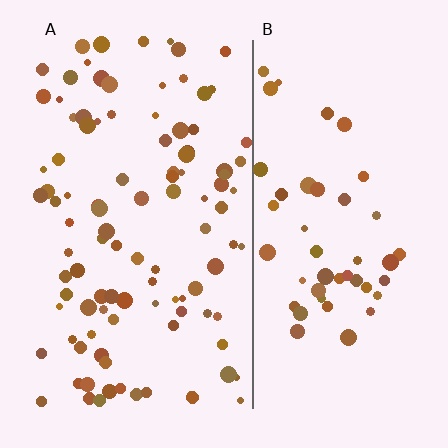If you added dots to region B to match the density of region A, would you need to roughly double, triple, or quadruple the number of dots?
Approximately double.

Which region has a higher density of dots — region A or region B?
A (the left).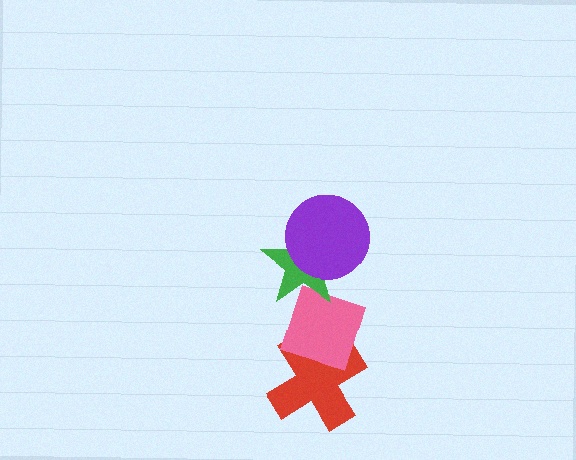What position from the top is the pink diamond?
The pink diamond is 3rd from the top.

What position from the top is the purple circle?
The purple circle is 1st from the top.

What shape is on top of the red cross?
The pink diamond is on top of the red cross.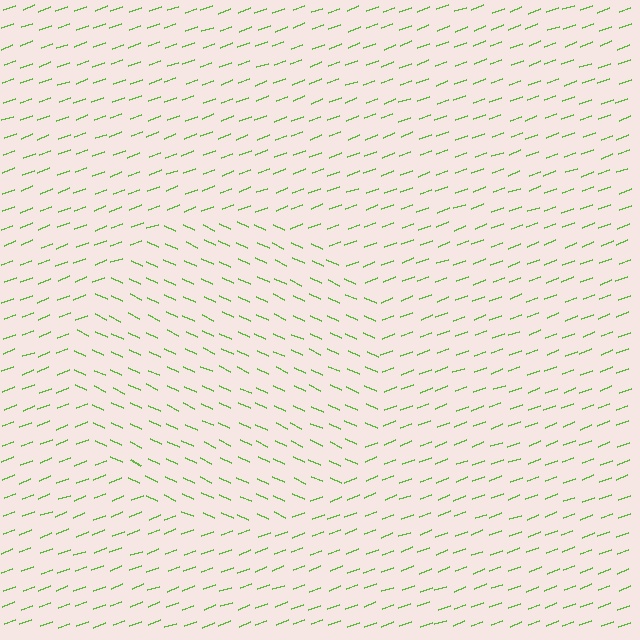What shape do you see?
I see a circle.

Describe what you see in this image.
The image is filled with small lime line segments. A circle region in the image has lines oriented differently from the surrounding lines, creating a visible texture boundary.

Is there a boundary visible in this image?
Yes, there is a texture boundary formed by a change in line orientation.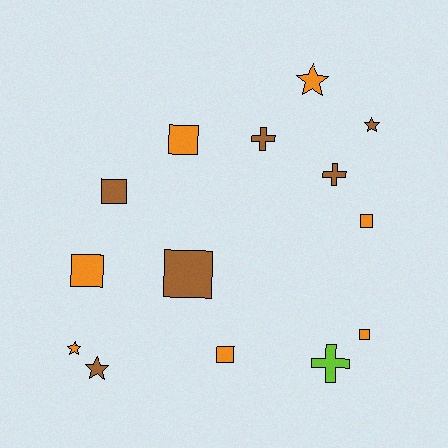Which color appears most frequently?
Orange, with 7 objects.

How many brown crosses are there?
There are 2 brown crosses.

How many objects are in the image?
There are 14 objects.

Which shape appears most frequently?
Square, with 7 objects.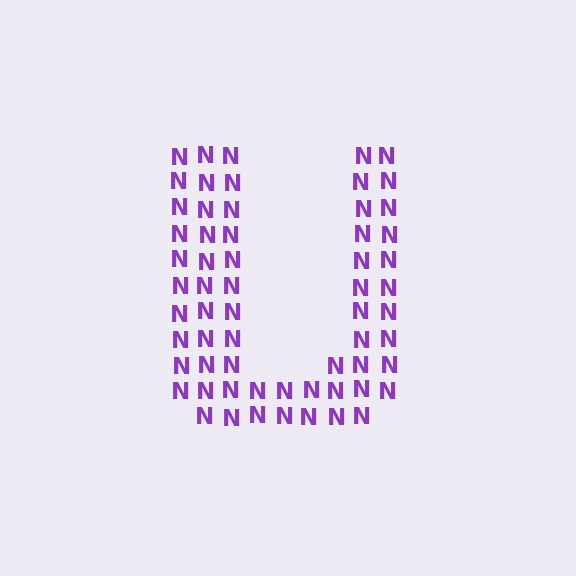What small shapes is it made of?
It is made of small letter N's.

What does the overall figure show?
The overall figure shows the letter U.